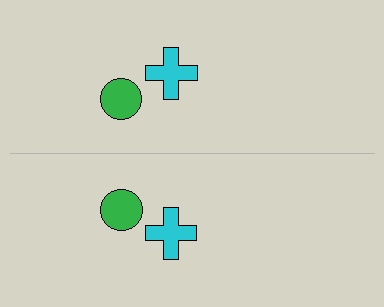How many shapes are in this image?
There are 4 shapes in this image.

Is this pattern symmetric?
Yes, this pattern has bilateral (reflection) symmetry.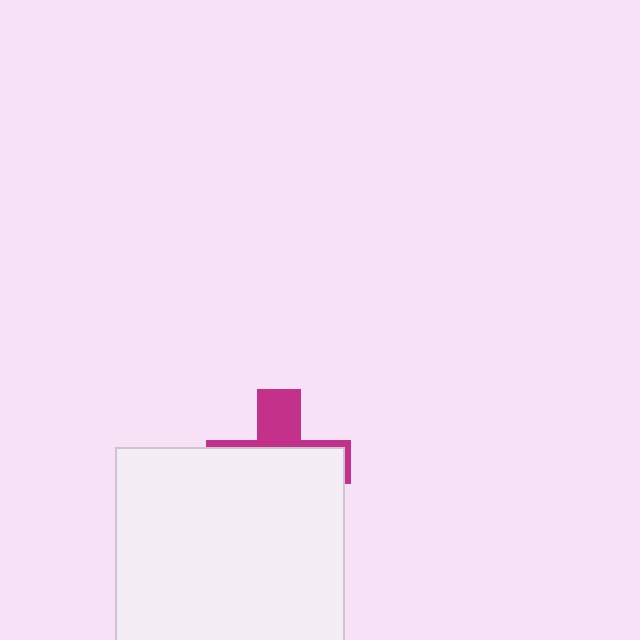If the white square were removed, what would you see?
You would see the complete magenta cross.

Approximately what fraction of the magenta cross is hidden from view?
Roughly 67% of the magenta cross is hidden behind the white square.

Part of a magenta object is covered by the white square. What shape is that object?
It is a cross.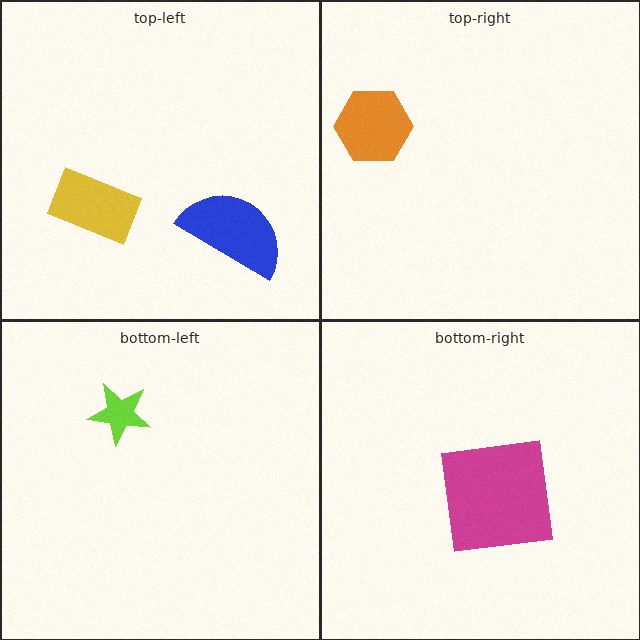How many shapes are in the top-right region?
1.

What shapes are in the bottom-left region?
The lime star.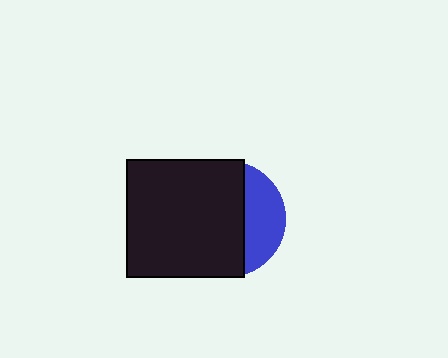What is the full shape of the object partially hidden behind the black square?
The partially hidden object is a blue circle.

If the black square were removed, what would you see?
You would see the complete blue circle.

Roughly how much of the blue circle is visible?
A small part of it is visible (roughly 31%).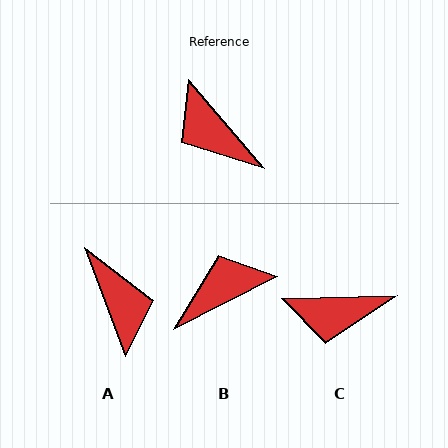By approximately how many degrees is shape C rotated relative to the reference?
Approximately 51 degrees counter-clockwise.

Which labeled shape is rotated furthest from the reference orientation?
A, about 160 degrees away.